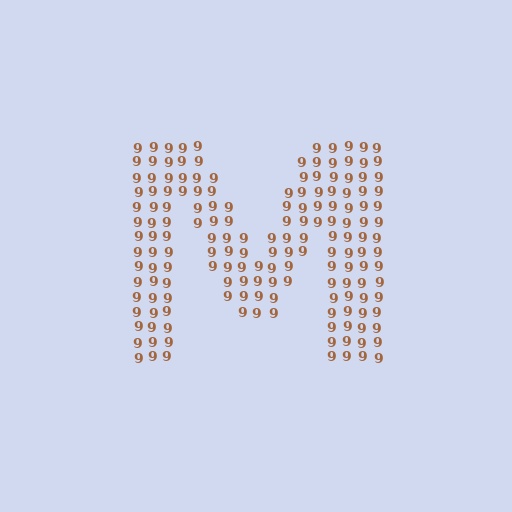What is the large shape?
The large shape is the letter M.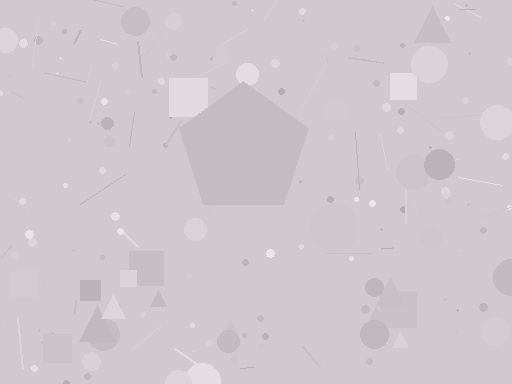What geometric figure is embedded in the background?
A pentagon is embedded in the background.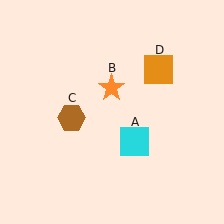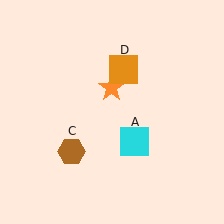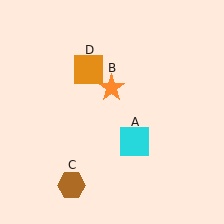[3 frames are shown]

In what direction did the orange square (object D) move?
The orange square (object D) moved left.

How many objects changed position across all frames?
2 objects changed position: brown hexagon (object C), orange square (object D).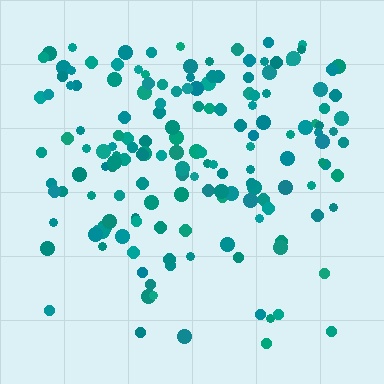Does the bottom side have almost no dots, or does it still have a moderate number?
Still a moderate number, just noticeably fewer than the top.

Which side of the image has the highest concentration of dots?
The top.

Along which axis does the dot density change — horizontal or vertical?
Vertical.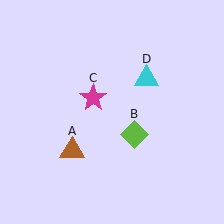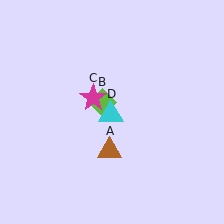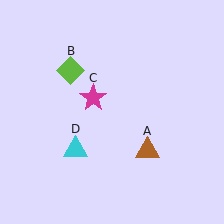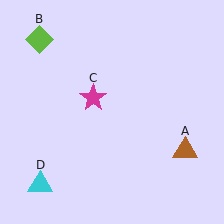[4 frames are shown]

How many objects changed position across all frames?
3 objects changed position: brown triangle (object A), lime diamond (object B), cyan triangle (object D).